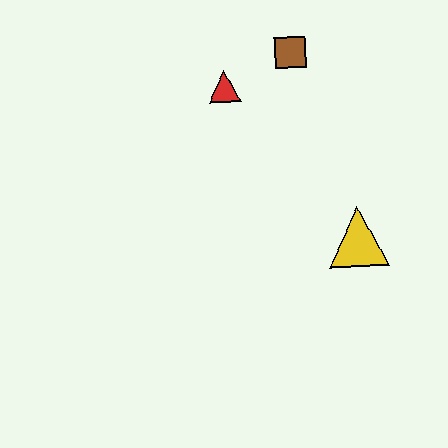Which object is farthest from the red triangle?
The yellow triangle is farthest from the red triangle.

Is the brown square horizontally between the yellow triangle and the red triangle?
Yes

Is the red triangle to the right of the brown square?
No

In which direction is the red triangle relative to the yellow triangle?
The red triangle is above the yellow triangle.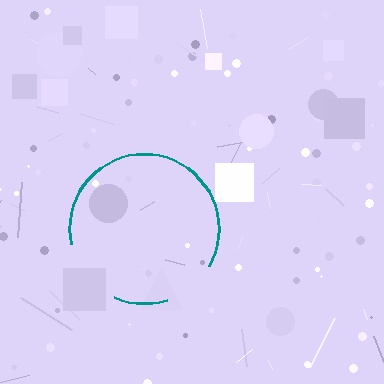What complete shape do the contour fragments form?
The contour fragments form a circle.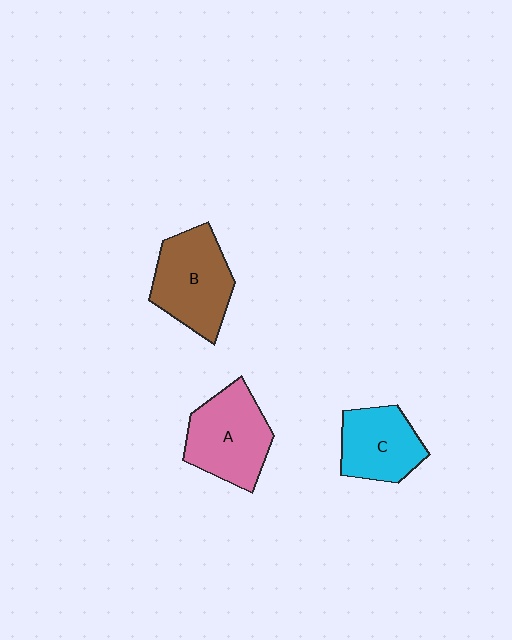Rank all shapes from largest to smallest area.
From largest to smallest: B (brown), A (pink), C (cyan).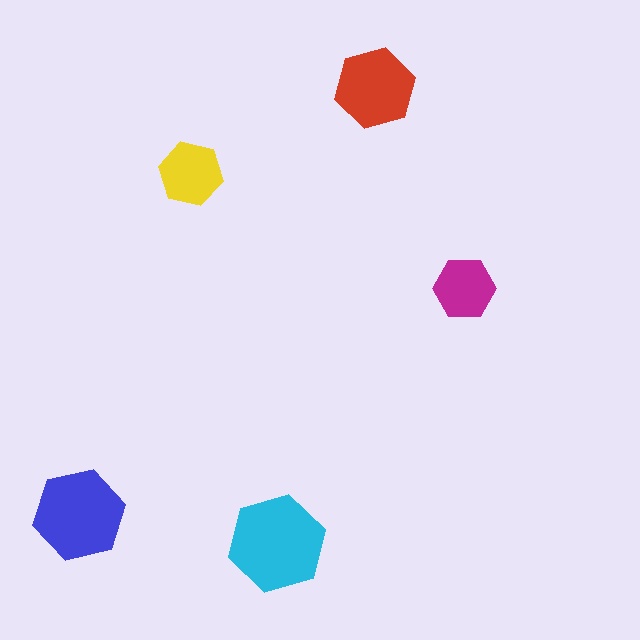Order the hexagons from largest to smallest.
the cyan one, the blue one, the red one, the yellow one, the magenta one.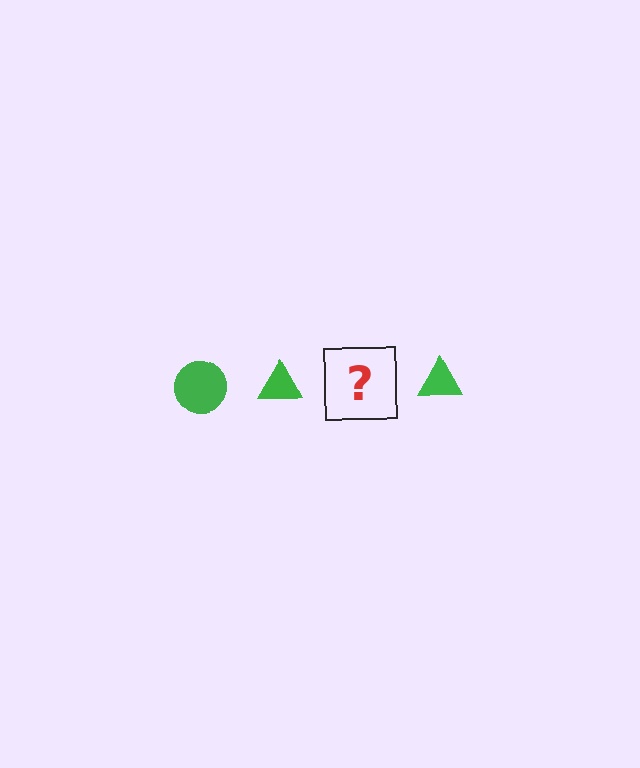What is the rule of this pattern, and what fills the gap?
The rule is that the pattern cycles through circle, triangle shapes in green. The gap should be filled with a green circle.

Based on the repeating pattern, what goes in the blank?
The blank should be a green circle.